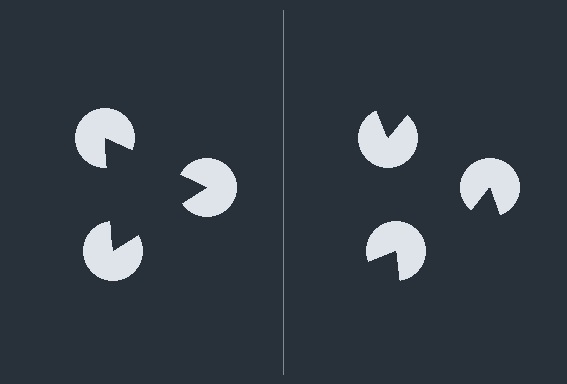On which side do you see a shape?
An illusory triangle appears on the left side. On the right side the wedge cuts are rotated, so no coherent shape forms.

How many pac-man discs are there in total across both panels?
6 — 3 on each side.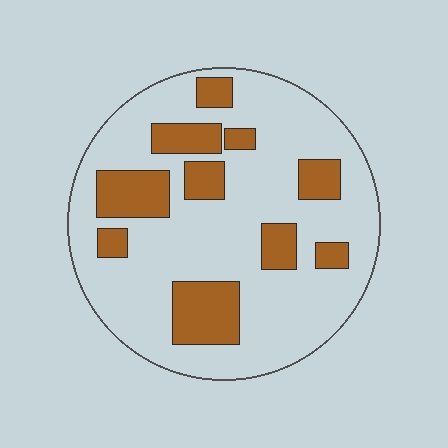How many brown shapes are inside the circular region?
10.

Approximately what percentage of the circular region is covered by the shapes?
Approximately 25%.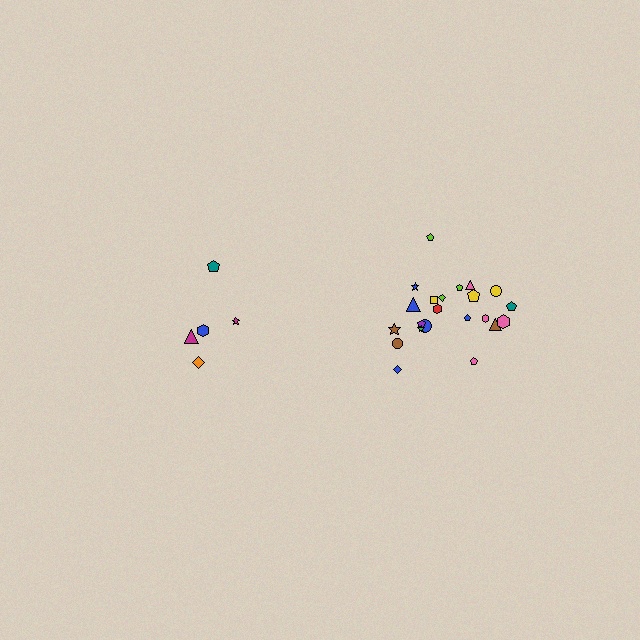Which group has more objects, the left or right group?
The right group.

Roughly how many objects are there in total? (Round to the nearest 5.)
Roughly 25 objects in total.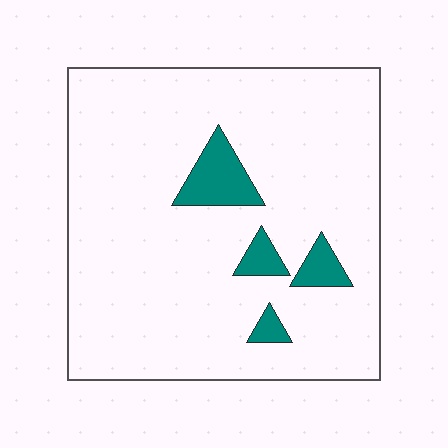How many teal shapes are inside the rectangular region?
4.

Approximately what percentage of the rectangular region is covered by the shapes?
Approximately 10%.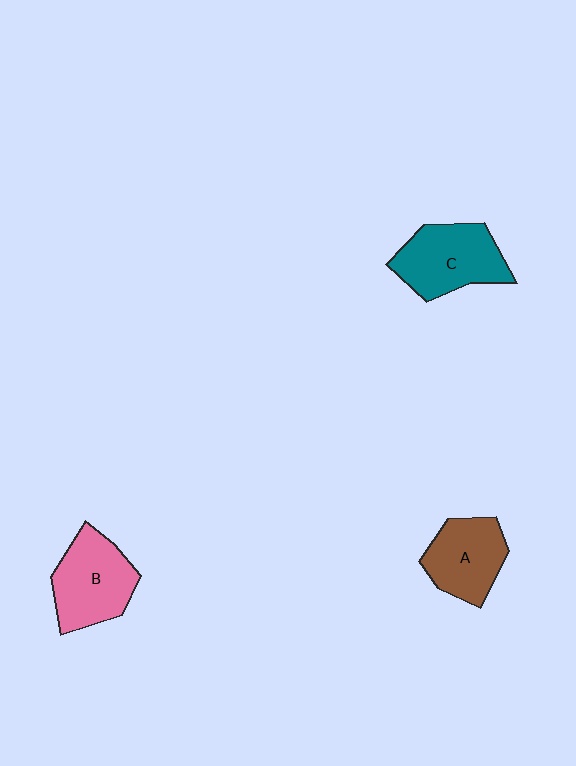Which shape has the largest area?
Shape C (teal).